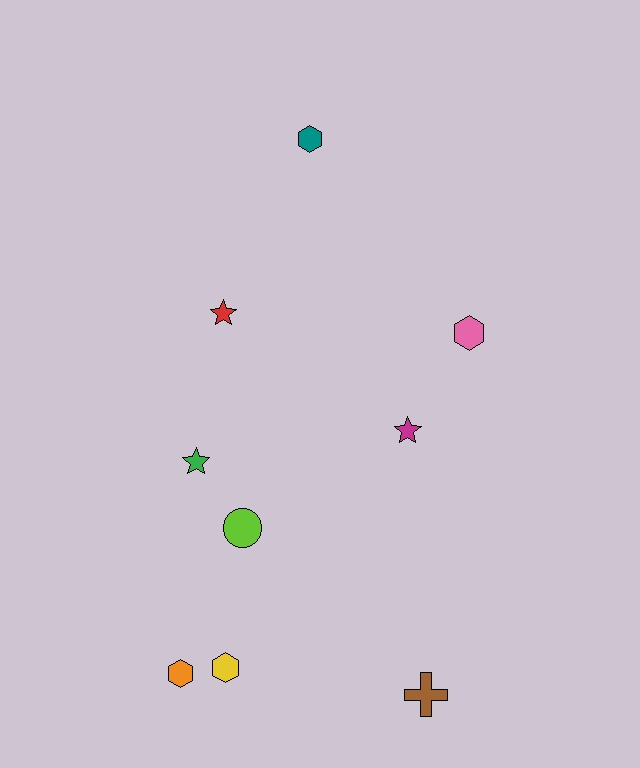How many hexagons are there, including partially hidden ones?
There are 4 hexagons.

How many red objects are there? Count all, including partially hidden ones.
There is 1 red object.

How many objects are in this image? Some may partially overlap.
There are 9 objects.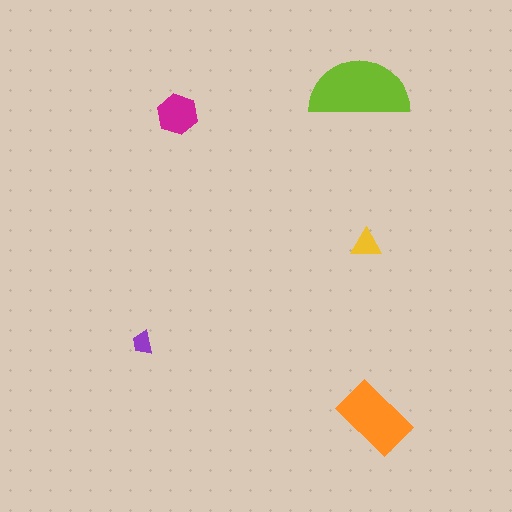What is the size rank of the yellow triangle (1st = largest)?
4th.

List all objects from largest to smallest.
The lime semicircle, the orange rectangle, the magenta hexagon, the yellow triangle, the purple trapezoid.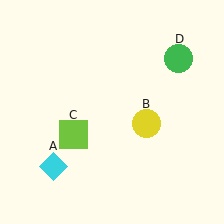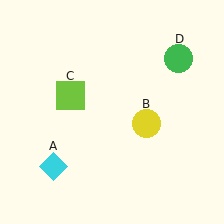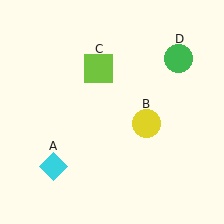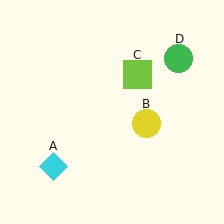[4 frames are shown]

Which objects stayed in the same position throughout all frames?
Cyan diamond (object A) and yellow circle (object B) and green circle (object D) remained stationary.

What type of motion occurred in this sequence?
The lime square (object C) rotated clockwise around the center of the scene.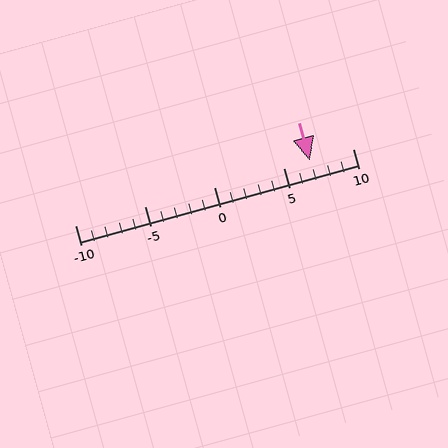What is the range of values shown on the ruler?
The ruler shows values from -10 to 10.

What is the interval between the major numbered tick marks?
The major tick marks are spaced 5 units apart.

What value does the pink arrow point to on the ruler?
The pink arrow points to approximately 7.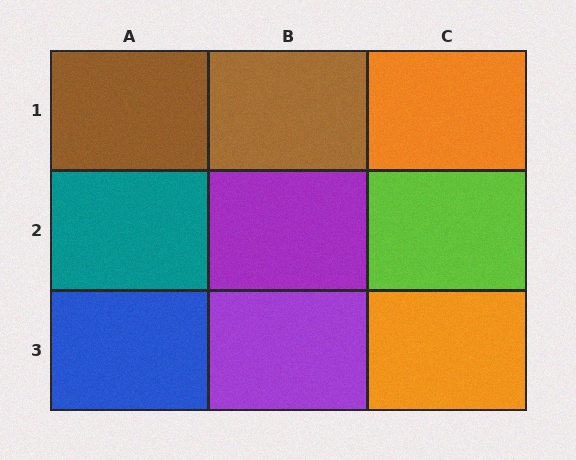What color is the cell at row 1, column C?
Orange.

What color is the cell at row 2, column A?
Teal.